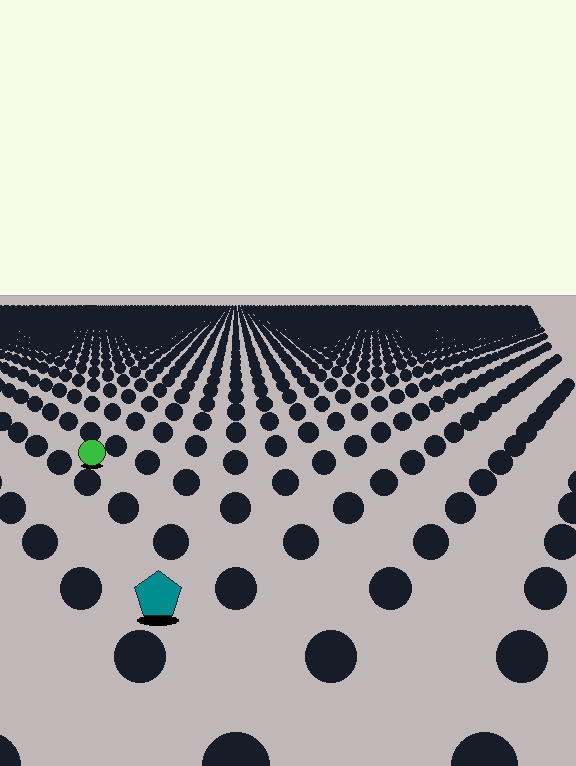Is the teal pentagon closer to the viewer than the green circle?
Yes. The teal pentagon is closer — you can tell from the texture gradient: the ground texture is coarser near it.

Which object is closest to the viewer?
The teal pentagon is closest. The texture marks near it are larger and more spread out.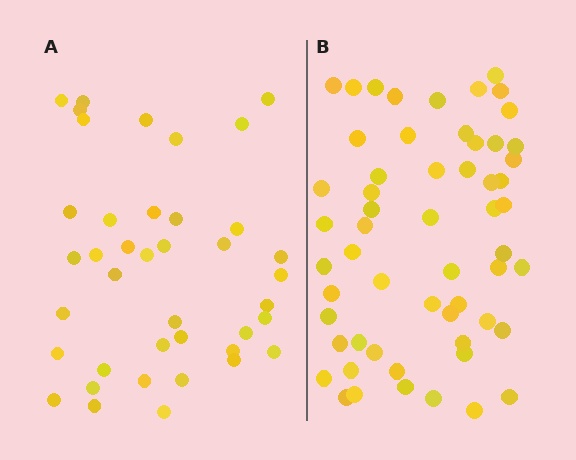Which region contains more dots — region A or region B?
Region B (the right region) has more dots.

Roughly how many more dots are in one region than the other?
Region B has approximately 15 more dots than region A.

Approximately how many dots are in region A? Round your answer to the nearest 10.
About 40 dots.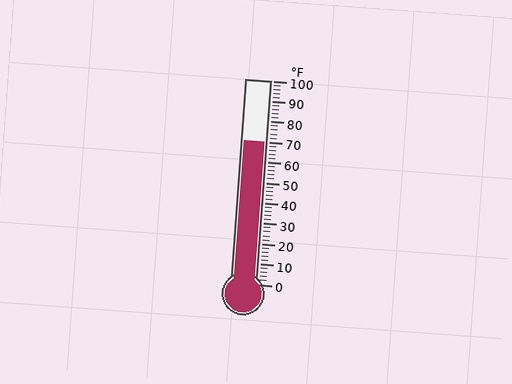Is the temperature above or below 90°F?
The temperature is below 90°F.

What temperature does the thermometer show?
The thermometer shows approximately 70°F.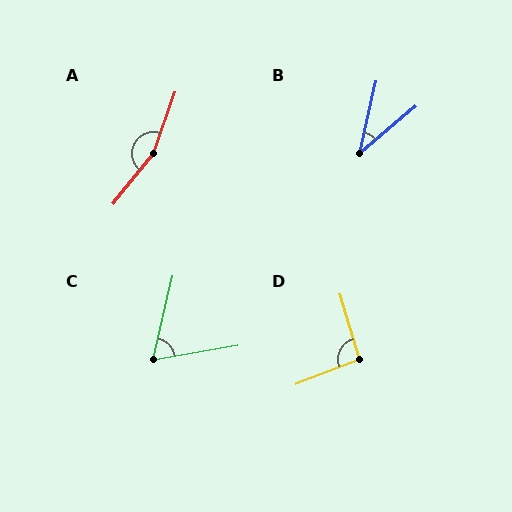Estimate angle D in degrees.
Approximately 94 degrees.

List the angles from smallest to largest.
B (37°), C (67°), D (94°), A (160°).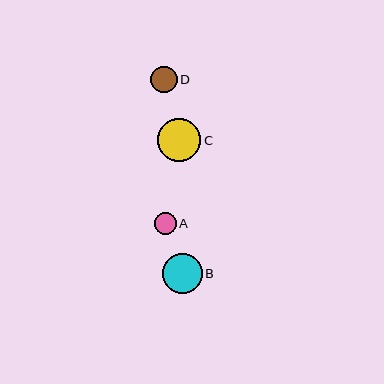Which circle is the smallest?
Circle A is the smallest with a size of approximately 22 pixels.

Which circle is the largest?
Circle C is the largest with a size of approximately 44 pixels.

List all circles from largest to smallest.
From largest to smallest: C, B, D, A.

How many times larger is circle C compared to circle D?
Circle C is approximately 1.6 times the size of circle D.